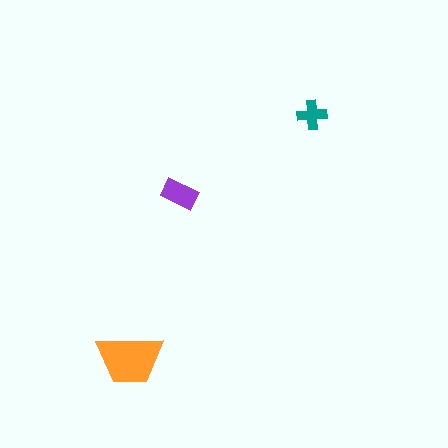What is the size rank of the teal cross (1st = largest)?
3rd.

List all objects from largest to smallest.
The orange trapezoid, the purple rectangle, the teal cross.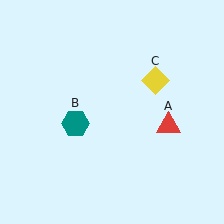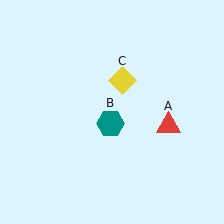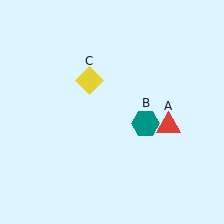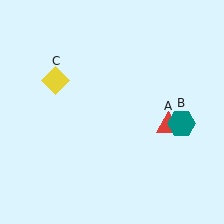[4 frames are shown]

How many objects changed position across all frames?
2 objects changed position: teal hexagon (object B), yellow diamond (object C).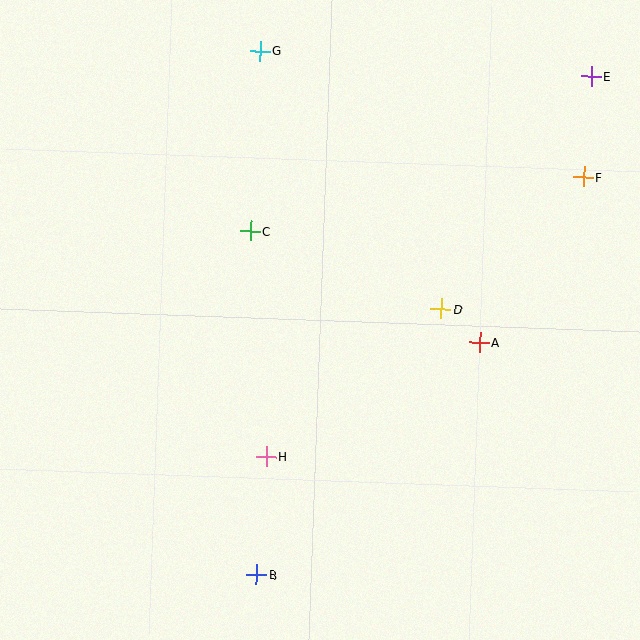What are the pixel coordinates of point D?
Point D is at (441, 309).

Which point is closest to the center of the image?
Point C at (250, 231) is closest to the center.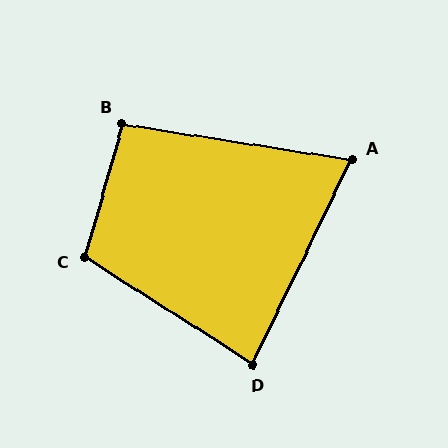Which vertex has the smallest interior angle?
A, at approximately 73 degrees.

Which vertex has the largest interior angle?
C, at approximately 107 degrees.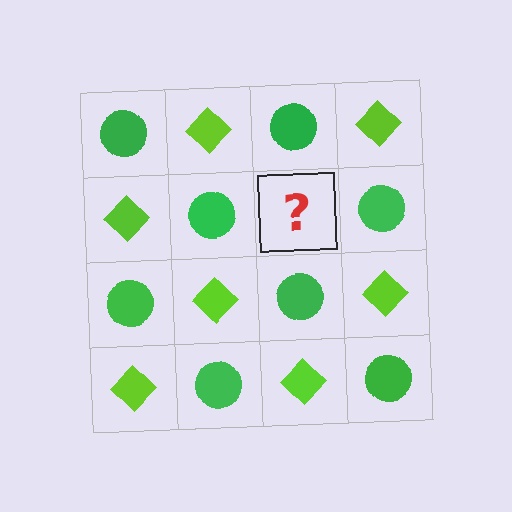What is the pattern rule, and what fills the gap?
The rule is that it alternates green circle and lime diamond in a checkerboard pattern. The gap should be filled with a lime diamond.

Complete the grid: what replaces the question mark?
The question mark should be replaced with a lime diamond.